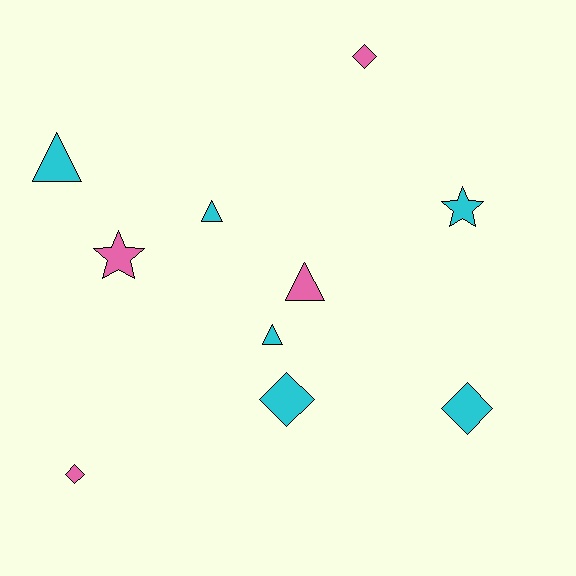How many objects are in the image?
There are 10 objects.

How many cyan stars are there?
There is 1 cyan star.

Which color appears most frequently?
Cyan, with 6 objects.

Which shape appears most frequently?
Diamond, with 4 objects.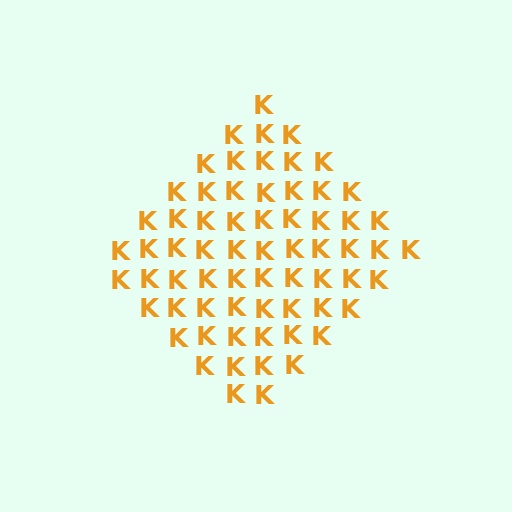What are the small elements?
The small elements are letter K's.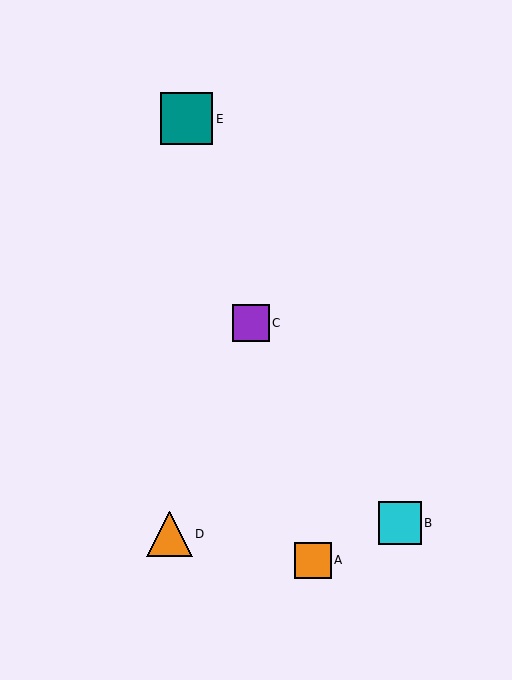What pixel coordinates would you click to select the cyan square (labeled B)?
Click at (400, 523) to select the cyan square B.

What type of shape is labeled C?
Shape C is a purple square.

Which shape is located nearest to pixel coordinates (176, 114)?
The teal square (labeled E) at (187, 119) is nearest to that location.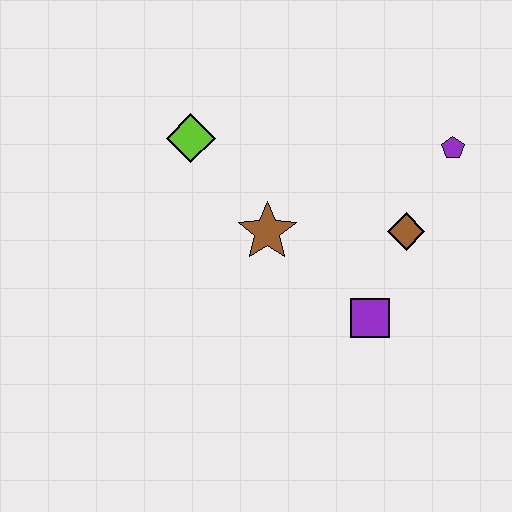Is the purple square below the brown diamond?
Yes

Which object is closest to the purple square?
The brown diamond is closest to the purple square.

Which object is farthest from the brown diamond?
The lime diamond is farthest from the brown diamond.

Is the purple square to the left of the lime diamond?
No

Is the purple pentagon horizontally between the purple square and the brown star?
No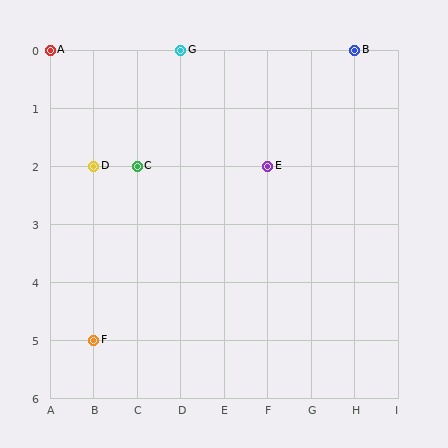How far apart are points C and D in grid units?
Points C and D are 1 column apart.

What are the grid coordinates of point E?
Point E is at grid coordinates (F, 2).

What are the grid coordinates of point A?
Point A is at grid coordinates (A, 0).